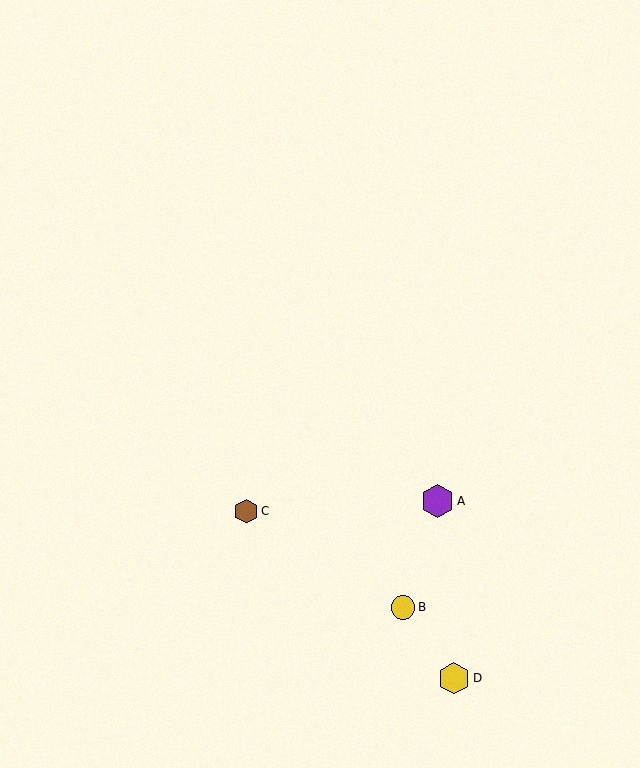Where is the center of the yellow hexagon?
The center of the yellow hexagon is at (454, 678).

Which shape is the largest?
The purple hexagon (labeled A) is the largest.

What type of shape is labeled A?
Shape A is a purple hexagon.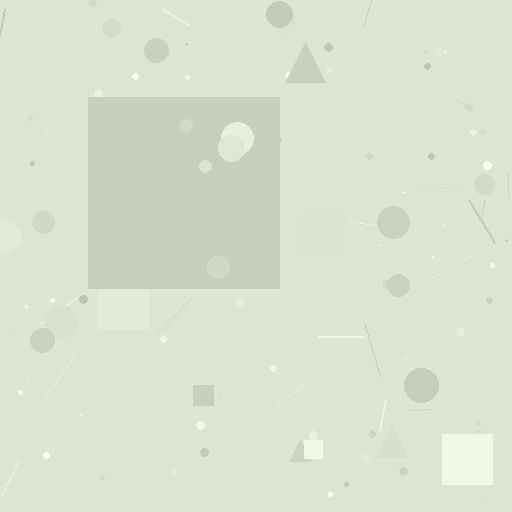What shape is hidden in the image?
A square is hidden in the image.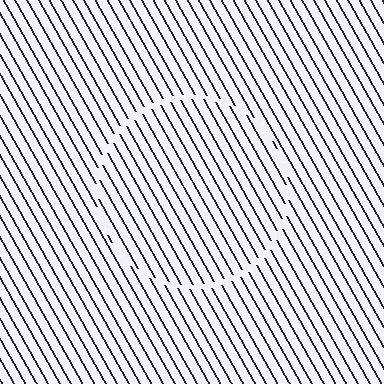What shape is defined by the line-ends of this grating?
An illusory circle. The interior of the shape contains the same grating, shifted by half a period — the contour is defined by the phase discontinuity where line-ends from the inner and outer gratings abut.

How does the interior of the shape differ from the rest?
The interior of the shape contains the same grating, shifted by half a period — the contour is defined by the phase discontinuity where line-ends from the inner and outer gratings abut.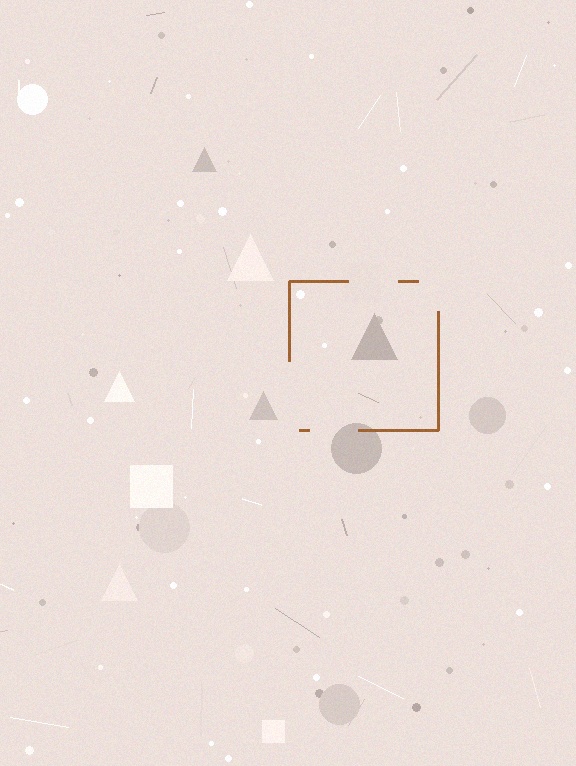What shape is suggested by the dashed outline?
The dashed outline suggests a square.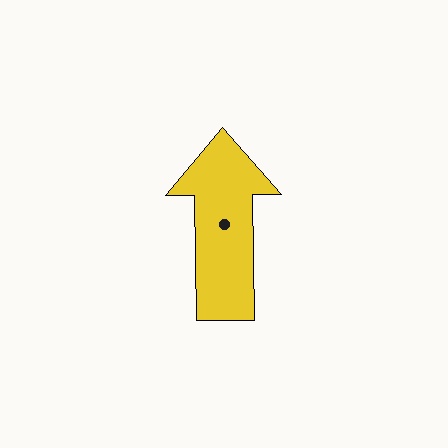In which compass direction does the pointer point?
North.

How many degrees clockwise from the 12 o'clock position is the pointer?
Approximately 359 degrees.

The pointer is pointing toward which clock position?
Roughly 12 o'clock.